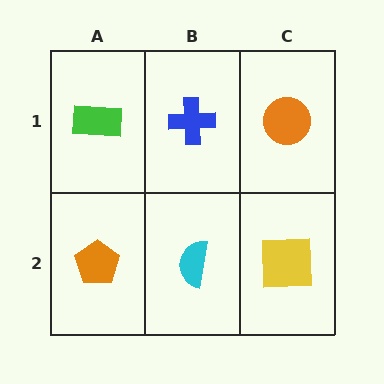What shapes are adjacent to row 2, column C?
An orange circle (row 1, column C), a cyan semicircle (row 2, column B).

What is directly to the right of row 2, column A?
A cyan semicircle.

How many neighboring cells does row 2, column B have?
3.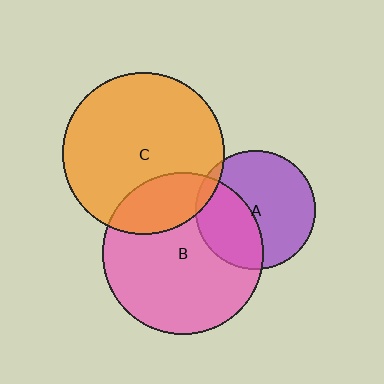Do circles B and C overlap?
Yes.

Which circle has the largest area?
Circle C (orange).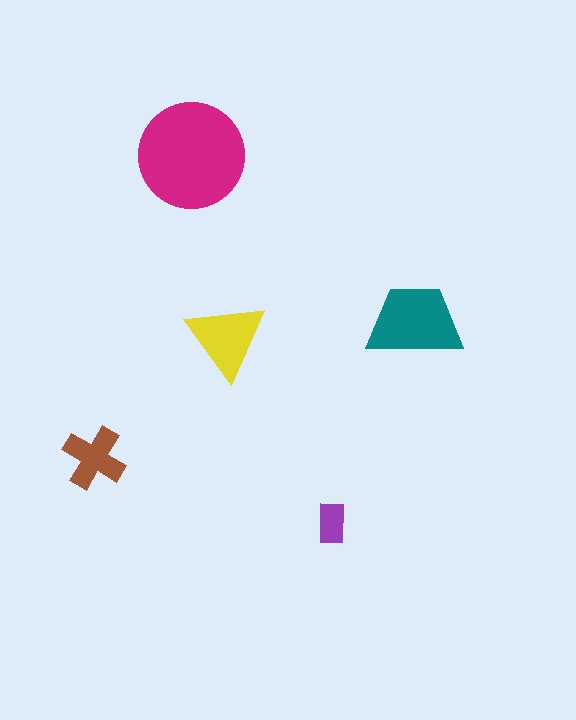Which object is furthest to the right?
The teal trapezoid is rightmost.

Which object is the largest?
The magenta circle.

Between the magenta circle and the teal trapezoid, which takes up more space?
The magenta circle.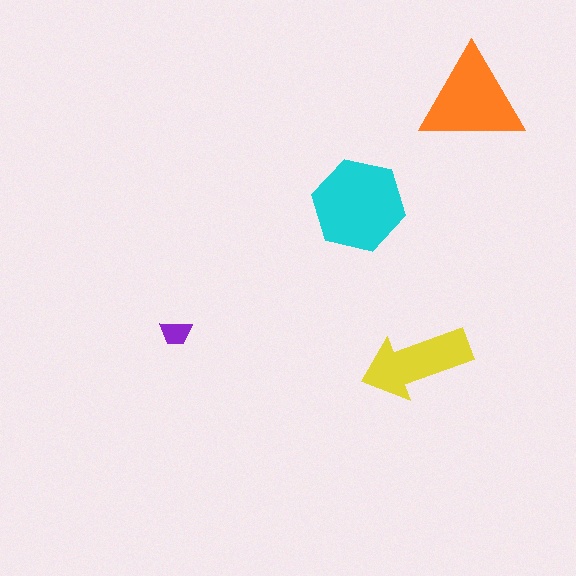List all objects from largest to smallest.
The cyan hexagon, the orange triangle, the yellow arrow, the purple trapezoid.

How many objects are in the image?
There are 4 objects in the image.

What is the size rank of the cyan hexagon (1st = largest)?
1st.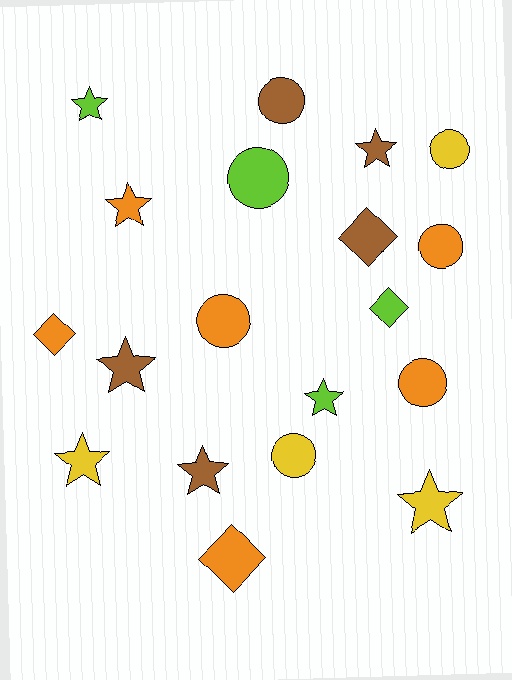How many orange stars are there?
There is 1 orange star.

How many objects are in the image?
There are 19 objects.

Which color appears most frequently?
Orange, with 6 objects.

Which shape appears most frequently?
Star, with 8 objects.